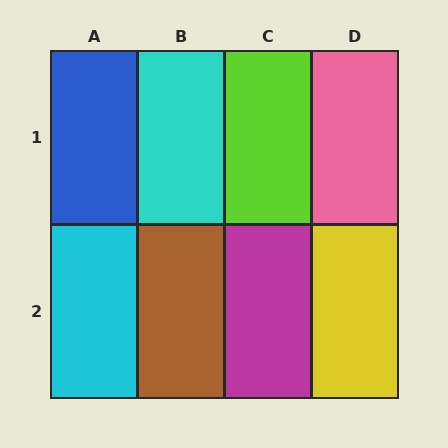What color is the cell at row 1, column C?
Lime.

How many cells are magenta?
1 cell is magenta.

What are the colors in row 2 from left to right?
Cyan, brown, magenta, yellow.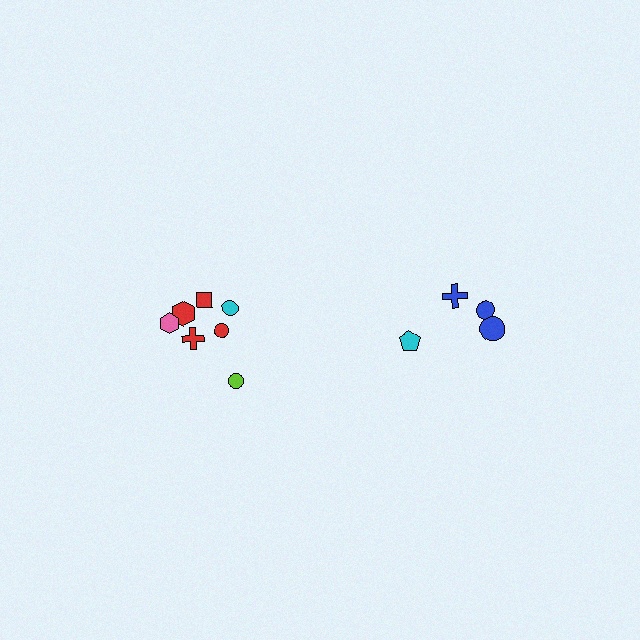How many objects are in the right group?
There are 4 objects.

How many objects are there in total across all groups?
There are 11 objects.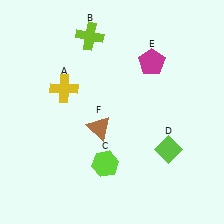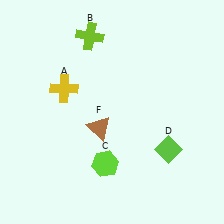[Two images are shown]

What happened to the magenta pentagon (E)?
The magenta pentagon (E) was removed in Image 2. It was in the top-right area of Image 1.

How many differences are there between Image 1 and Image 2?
There is 1 difference between the two images.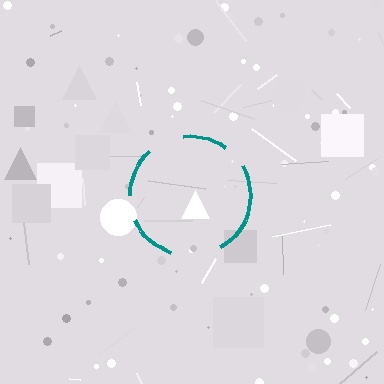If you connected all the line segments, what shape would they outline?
They would outline a circle.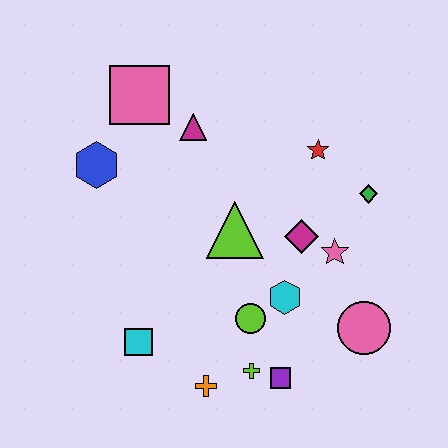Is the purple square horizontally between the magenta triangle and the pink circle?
Yes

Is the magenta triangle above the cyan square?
Yes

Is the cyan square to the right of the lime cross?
No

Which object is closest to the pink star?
The magenta diamond is closest to the pink star.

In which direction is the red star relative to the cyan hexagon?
The red star is above the cyan hexagon.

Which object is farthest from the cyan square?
The green diamond is farthest from the cyan square.